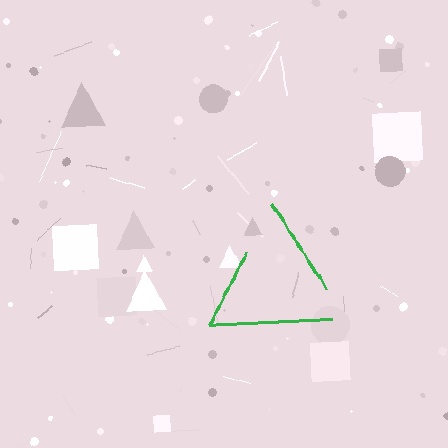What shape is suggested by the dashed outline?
The dashed outline suggests a triangle.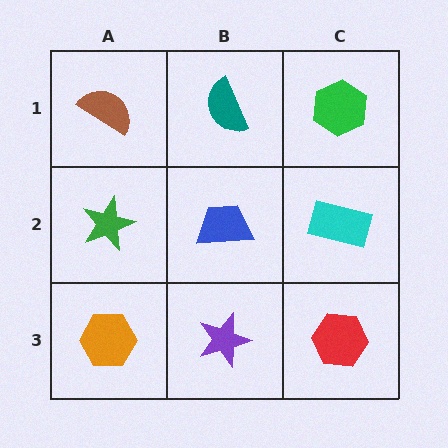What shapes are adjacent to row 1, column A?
A green star (row 2, column A), a teal semicircle (row 1, column B).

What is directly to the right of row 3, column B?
A red hexagon.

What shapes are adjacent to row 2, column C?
A green hexagon (row 1, column C), a red hexagon (row 3, column C), a blue trapezoid (row 2, column B).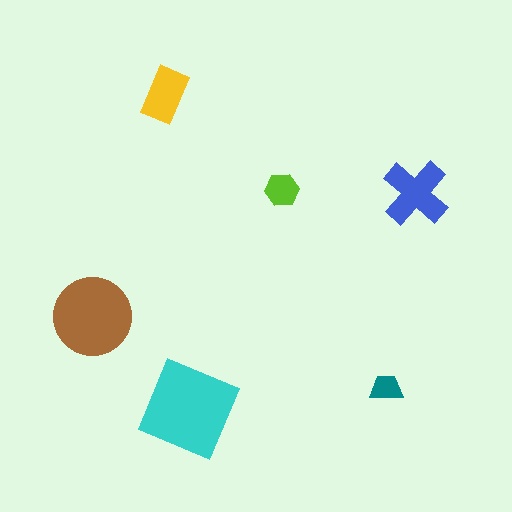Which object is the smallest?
The teal trapezoid.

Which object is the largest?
The cyan diamond.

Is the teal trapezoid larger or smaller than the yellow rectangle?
Smaller.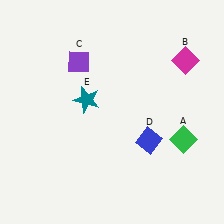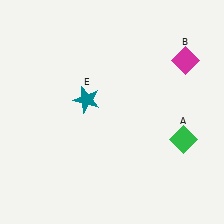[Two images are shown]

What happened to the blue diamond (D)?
The blue diamond (D) was removed in Image 2. It was in the bottom-right area of Image 1.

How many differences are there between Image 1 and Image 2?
There are 2 differences between the two images.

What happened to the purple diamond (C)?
The purple diamond (C) was removed in Image 2. It was in the top-left area of Image 1.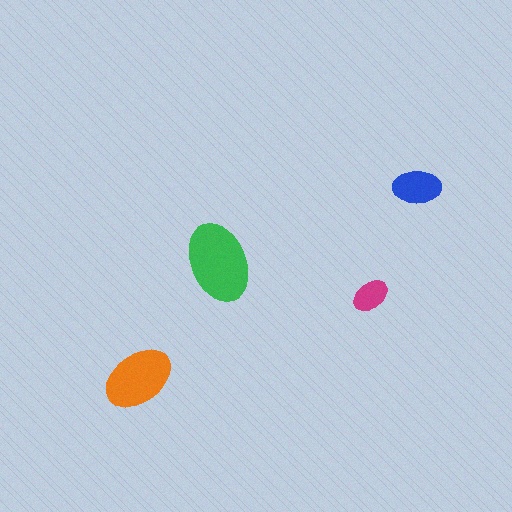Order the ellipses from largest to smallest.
the green one, the orange one, the blue one, the magenta one.